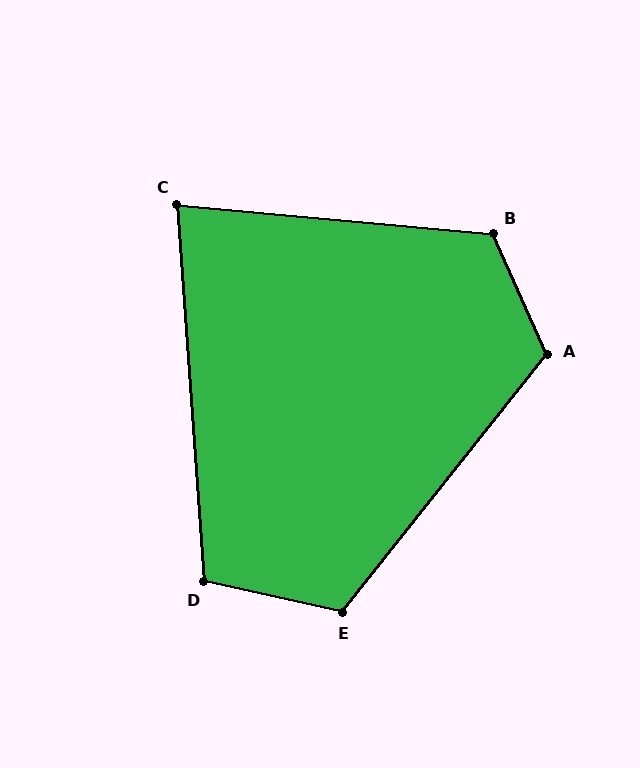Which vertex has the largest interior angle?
B, at approximately 119 degrees.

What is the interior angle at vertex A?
Approximately 117 degrees (obtuse).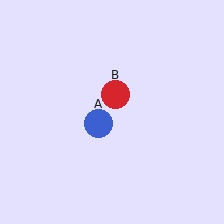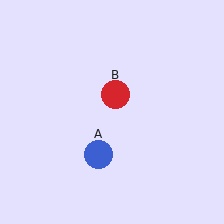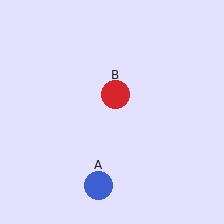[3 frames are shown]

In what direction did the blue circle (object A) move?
The blue circle (object A) moved down.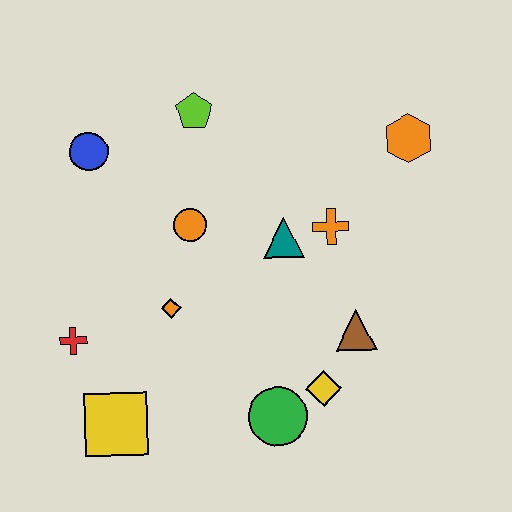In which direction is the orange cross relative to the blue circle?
The orange cross is to the right of the blue circle.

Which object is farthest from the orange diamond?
The orange hexagon is farthest from the orange diamond.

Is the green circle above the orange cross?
No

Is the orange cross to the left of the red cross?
No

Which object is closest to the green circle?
The yellow diamond is closest to the green circle.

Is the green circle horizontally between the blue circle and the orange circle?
No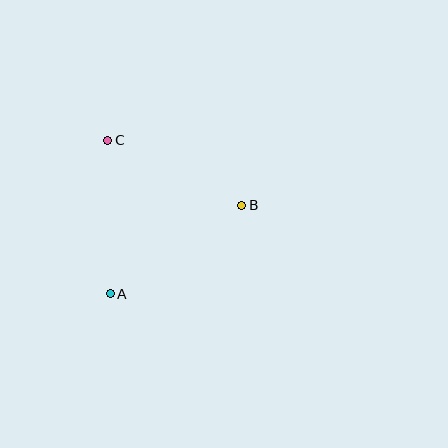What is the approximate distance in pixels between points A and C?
The distance between A and C is approximately 153 pixels.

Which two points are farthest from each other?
Points A and B are farthest from each other.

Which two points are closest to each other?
Points B and C are closest to each other.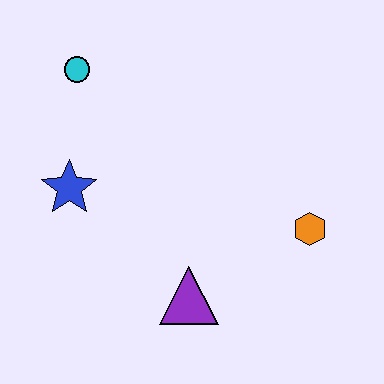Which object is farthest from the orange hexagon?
The cyan circle is farthest from the orange hexagon.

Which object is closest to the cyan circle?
The blue star is closest to the cyan circle.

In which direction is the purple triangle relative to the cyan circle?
The purple triangle is below the cyan circle.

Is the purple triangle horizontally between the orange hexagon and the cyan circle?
Yes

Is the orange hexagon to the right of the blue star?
Yes